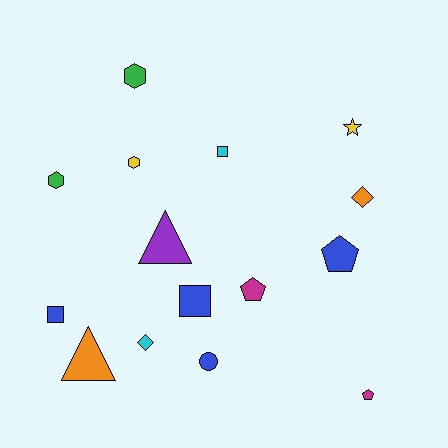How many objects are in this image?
There are 15 objects.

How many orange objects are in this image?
There are 2 orange objects.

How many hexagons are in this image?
There are 3 hexagons.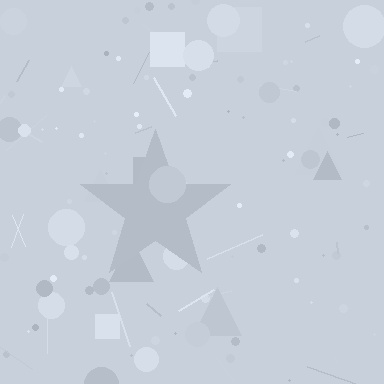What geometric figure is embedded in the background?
A star is embedded in the background.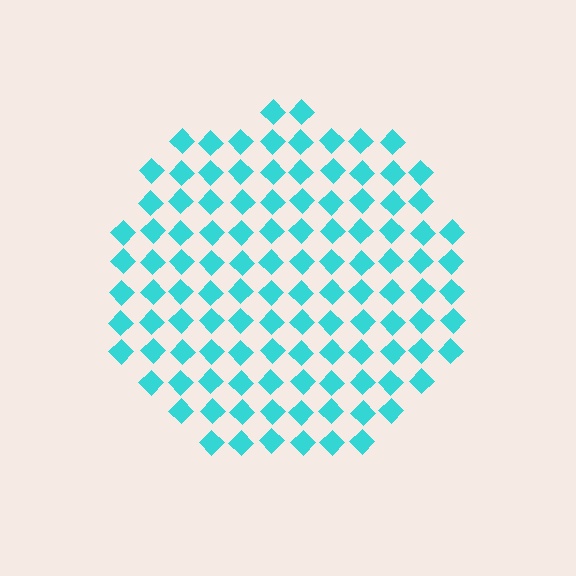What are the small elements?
The small elements are diamonds.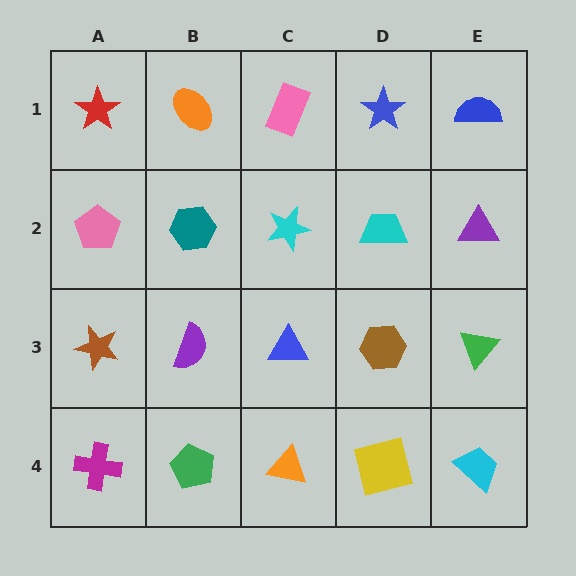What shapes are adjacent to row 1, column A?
A pink pentagon (row 2, column A), an orange ellipse (row 1, column B).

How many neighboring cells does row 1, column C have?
3.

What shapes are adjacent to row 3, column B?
A teal hexagon (row 2, column B), a green pentagon (row 4, column B), a brown star (row 3, column A), a blue triangle (row 3, column C).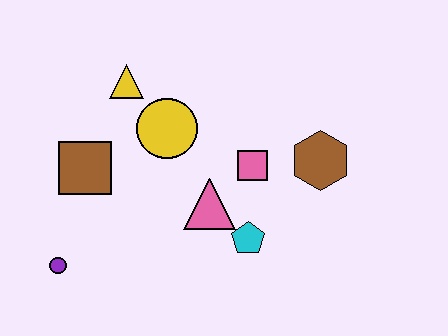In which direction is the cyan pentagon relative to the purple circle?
The cyan pentagon is to the right of the purple circle.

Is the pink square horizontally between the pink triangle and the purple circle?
No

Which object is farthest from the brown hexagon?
The purple circle is farthest from the brown hexagon.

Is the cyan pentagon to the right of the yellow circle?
Yes